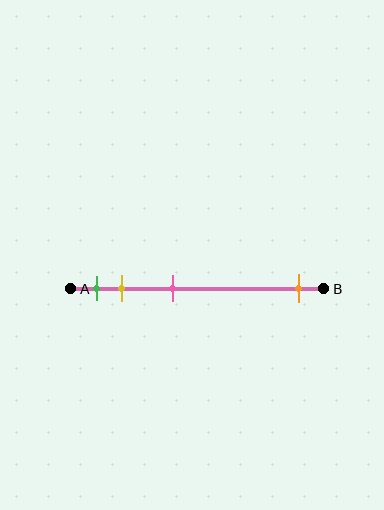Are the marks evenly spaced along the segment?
No, the marks are not evenly spaced.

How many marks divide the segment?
There are 4 marks dividing the segment.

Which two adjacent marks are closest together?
The green and yellow marks are the closest adjacent pair.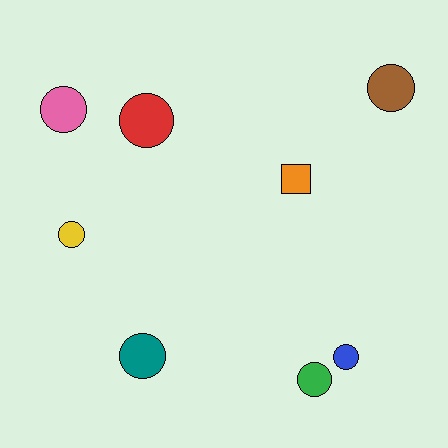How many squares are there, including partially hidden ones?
There is 1 square.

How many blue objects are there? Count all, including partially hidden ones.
There is 1 blue object.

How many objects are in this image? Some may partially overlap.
There are 8 objects.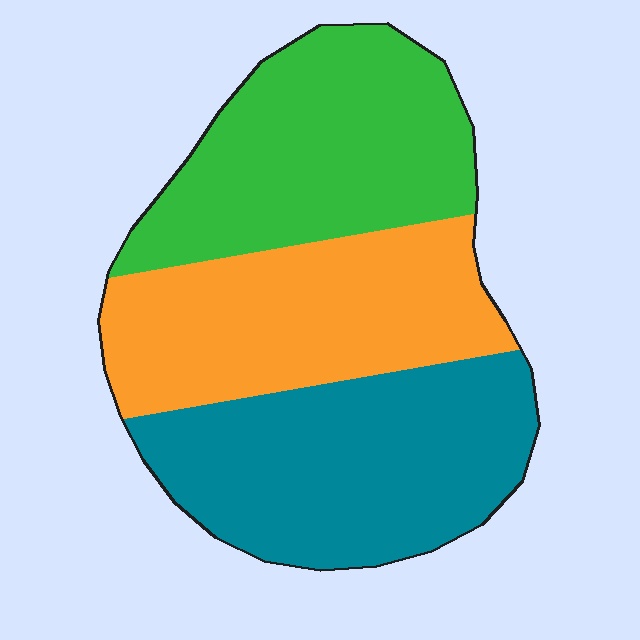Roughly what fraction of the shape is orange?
Orange takes up about one third (1/3) of the shape.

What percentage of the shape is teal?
Teal takes up about three eighths (3/8) of the shape.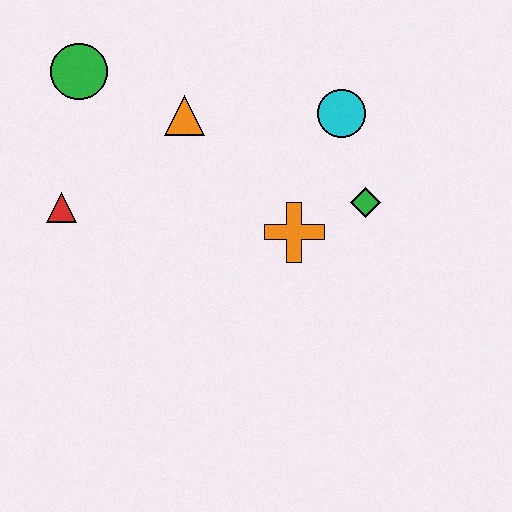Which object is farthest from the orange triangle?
The green diamond is farthest from the orange triangle.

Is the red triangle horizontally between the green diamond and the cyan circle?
No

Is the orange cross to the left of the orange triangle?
No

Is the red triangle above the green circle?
No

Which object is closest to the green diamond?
The orange cross is closest to the green diamond.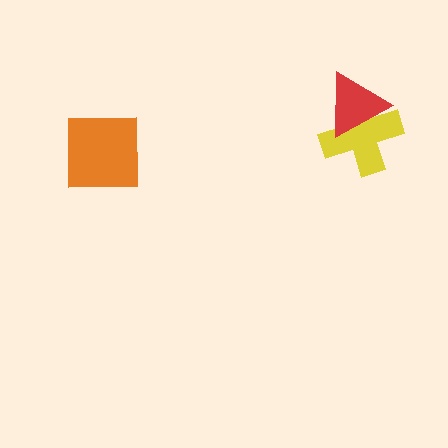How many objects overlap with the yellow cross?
1 object overlaps with the yellow cross.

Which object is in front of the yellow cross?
The red triangle is in front of the yellow cross.